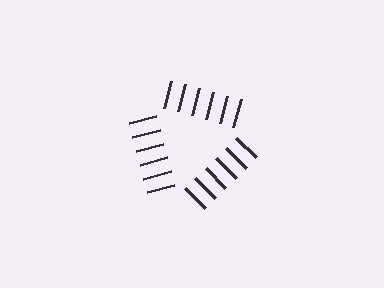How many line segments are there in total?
18 — 6 along each of the 3 edges.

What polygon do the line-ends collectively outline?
An illusory triangle — the line segments terminate on its edges but no continuous stroke is drawn.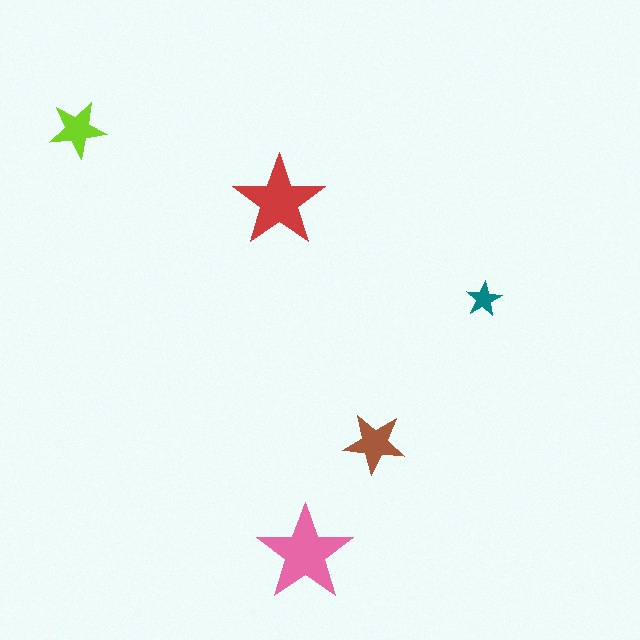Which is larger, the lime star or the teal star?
The lime one.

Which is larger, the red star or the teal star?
The red one.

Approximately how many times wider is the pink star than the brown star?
About 1.5 times wider.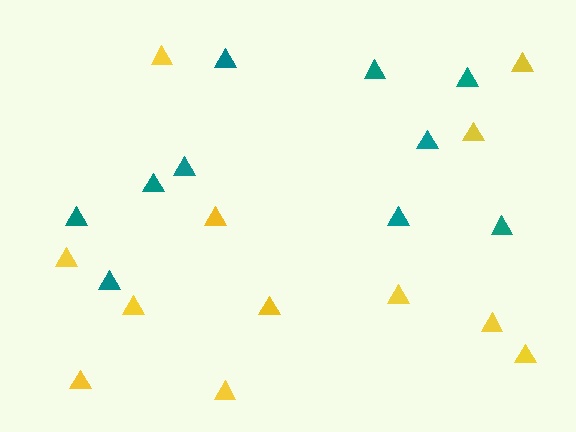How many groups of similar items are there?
There are 2 groups: one group of yellow triangles (12) and one group of teal triangles (10).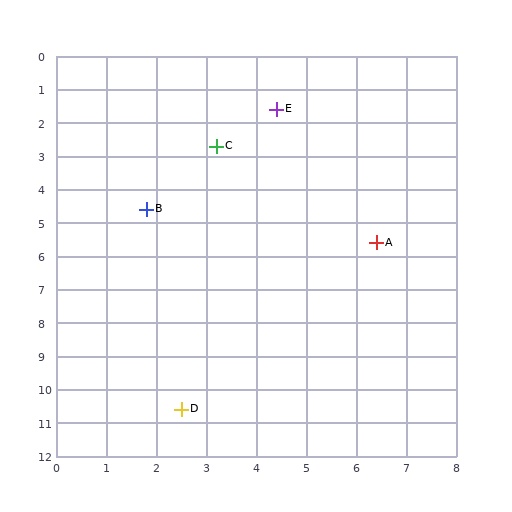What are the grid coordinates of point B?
Point B is at approximately (1.8, 4.6).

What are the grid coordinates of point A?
Point A is at approximately (6.4, 5.6).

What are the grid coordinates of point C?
Point C is at approximately (3.2, 2.7).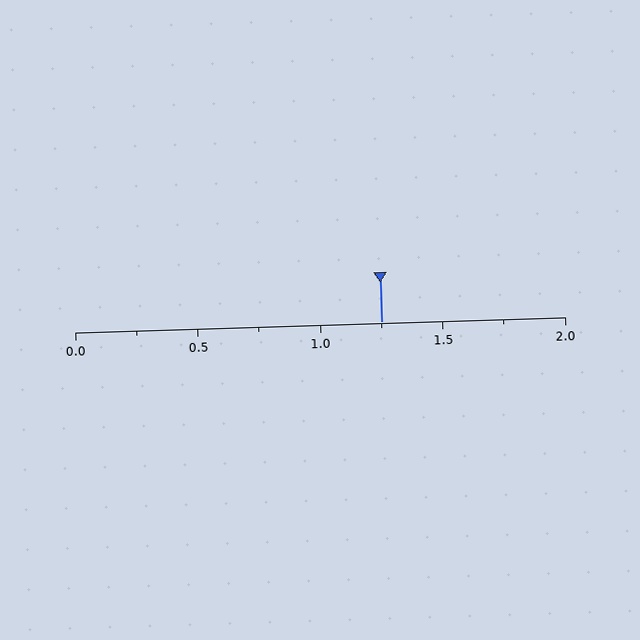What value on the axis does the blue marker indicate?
The marker indicates approximately 1.25.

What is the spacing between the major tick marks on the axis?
The major ticks are spaced 0.5 apart.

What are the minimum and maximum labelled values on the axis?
The axis runs from 0.0 to 2.0.